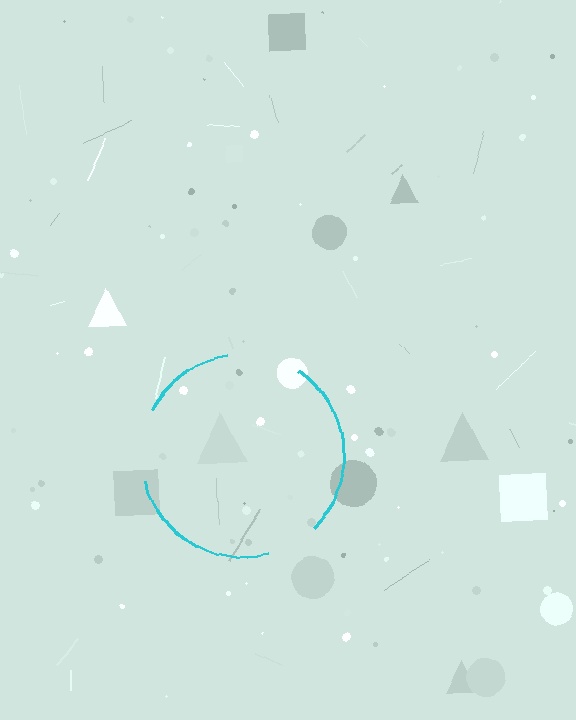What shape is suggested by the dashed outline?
The dashed outline suggests a circle.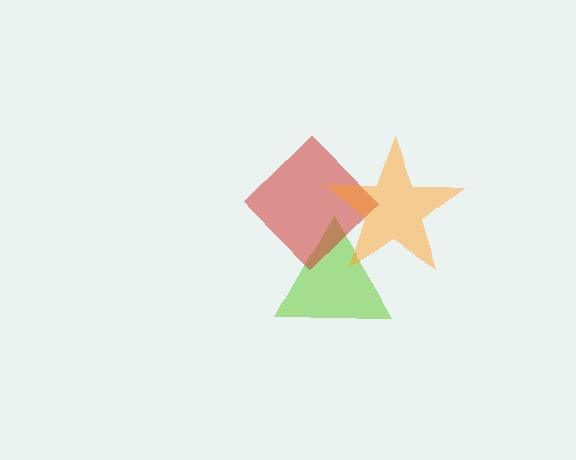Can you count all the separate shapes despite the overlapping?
Yes, there are 3 separate shapes.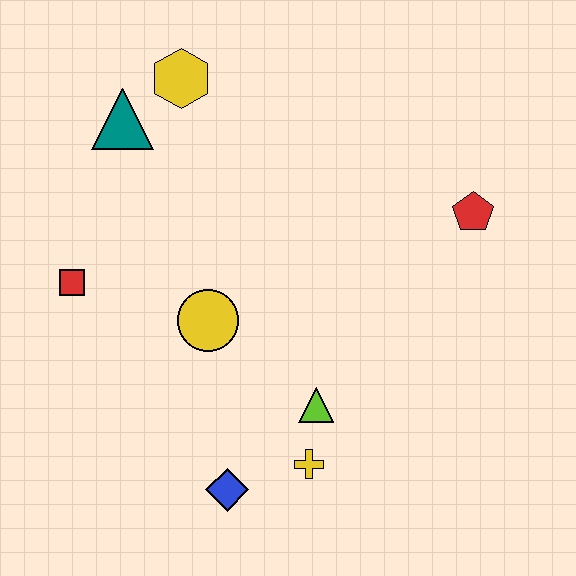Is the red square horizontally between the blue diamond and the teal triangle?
No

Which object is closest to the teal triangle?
The yellow hexagon is closest to the teal triangle.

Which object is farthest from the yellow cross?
The yellow hexagon is farthest from the yellow cross.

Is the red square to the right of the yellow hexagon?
No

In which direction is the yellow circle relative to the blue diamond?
The yellow circle is above the blue diamond.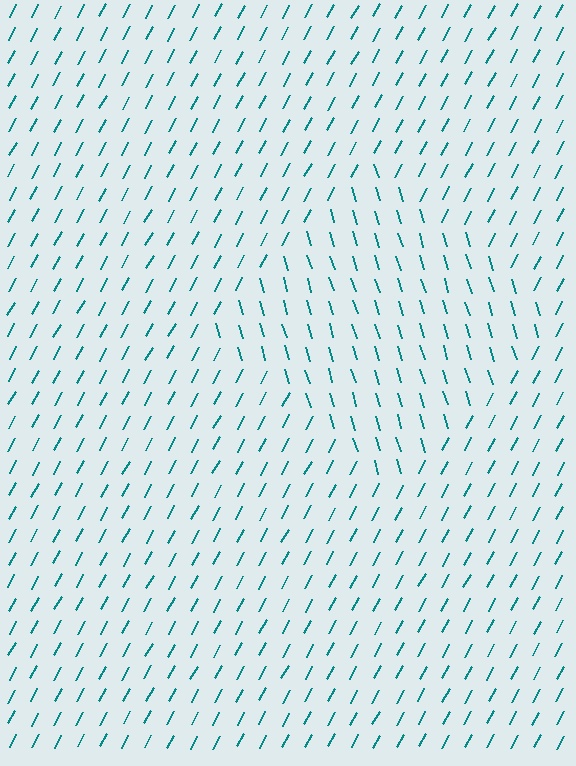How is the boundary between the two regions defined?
The boundary is defined purely by a change in line orientation (approximately 45 degrees difference). All lines are the same color and thickness.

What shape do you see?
I see a diamond.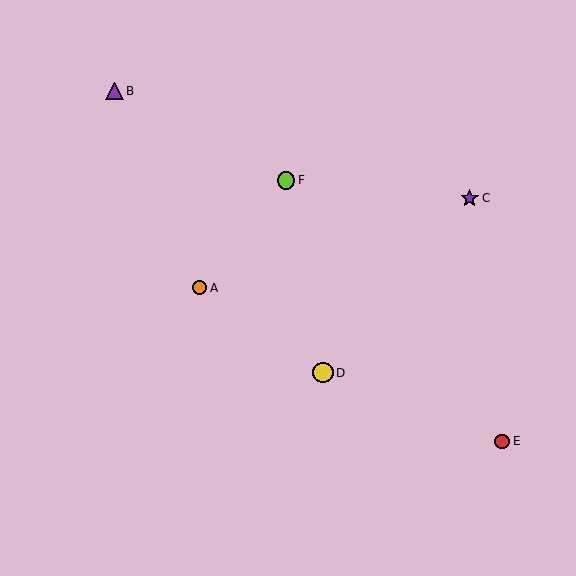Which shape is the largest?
The yellow circle (labeled D) is the largest.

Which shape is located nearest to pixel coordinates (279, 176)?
The lime circle (labeled F) at (286, 180) is nearest to that location.